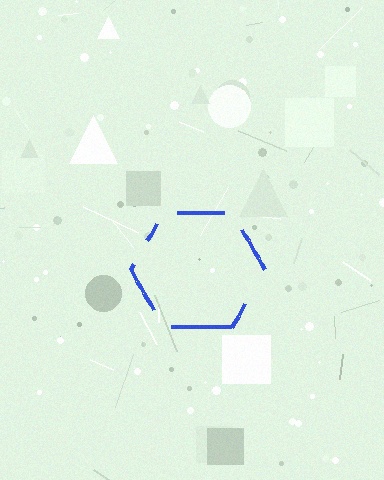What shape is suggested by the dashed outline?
The dashed outline suggests a hexagon.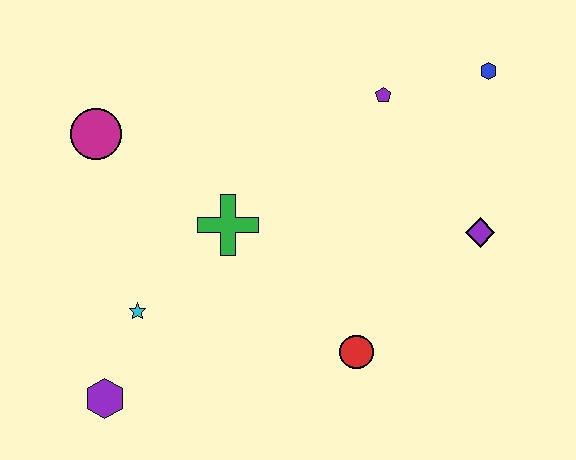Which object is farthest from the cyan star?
The blue hexagon is farthest from the cyan star.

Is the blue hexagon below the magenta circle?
No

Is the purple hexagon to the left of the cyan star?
Yes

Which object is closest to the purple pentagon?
The blue hexagon is closest to the purple pentagon.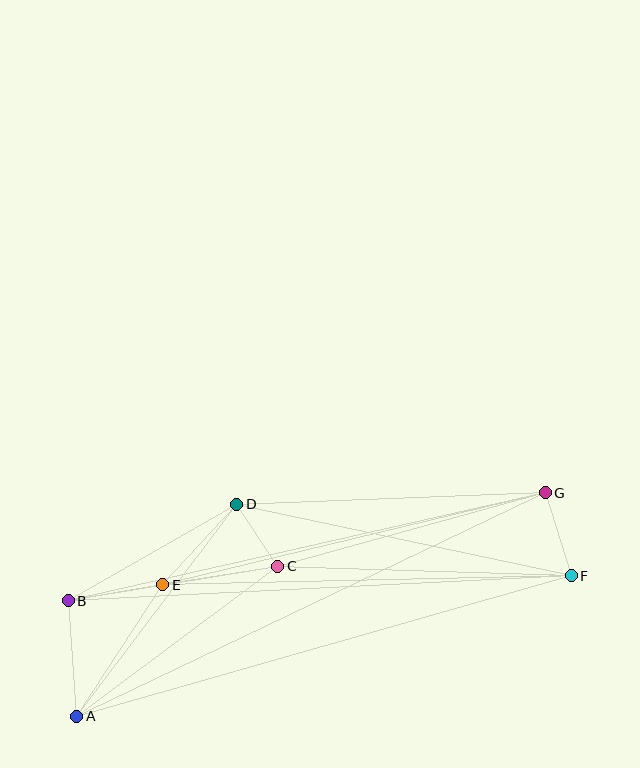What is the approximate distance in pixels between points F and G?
The distance between F and G is approximately 87 pixels.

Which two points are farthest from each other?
Points A and G are farthest from each other.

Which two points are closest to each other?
Points C and D are closest to each other.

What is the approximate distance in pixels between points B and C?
The distance between B and C is approximately 212 pixels.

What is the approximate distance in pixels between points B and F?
The distance between B and F is approximately 504 pixels.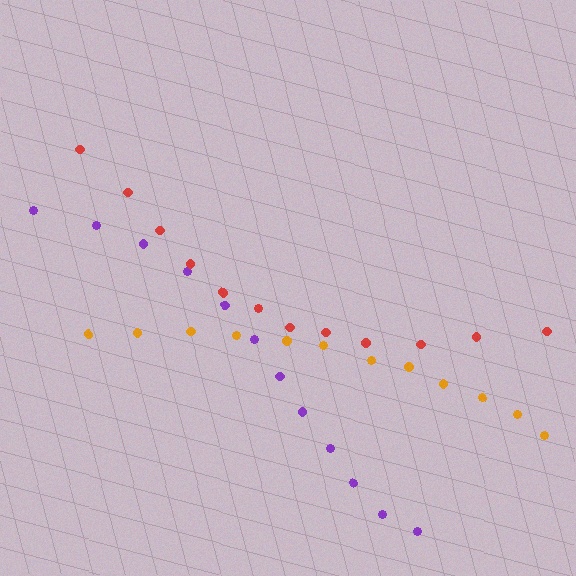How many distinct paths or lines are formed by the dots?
There are 3 distinct paths.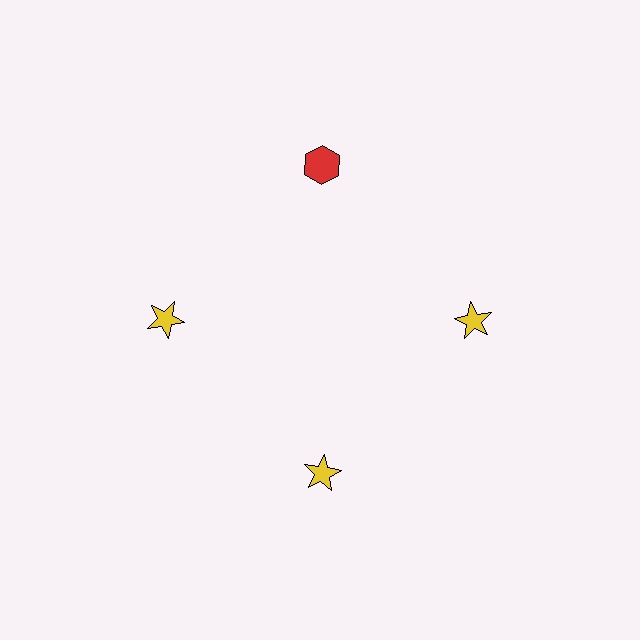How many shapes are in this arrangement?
There are 4 shapes arranged in a ring pattern.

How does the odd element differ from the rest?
It differs in both color (red instead of yellow) and shape (hexagon instead of star).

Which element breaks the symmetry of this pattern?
The red hexagon at roughly the 12 o'clock position breaks the symmetry. All other shapes are yellow stars.